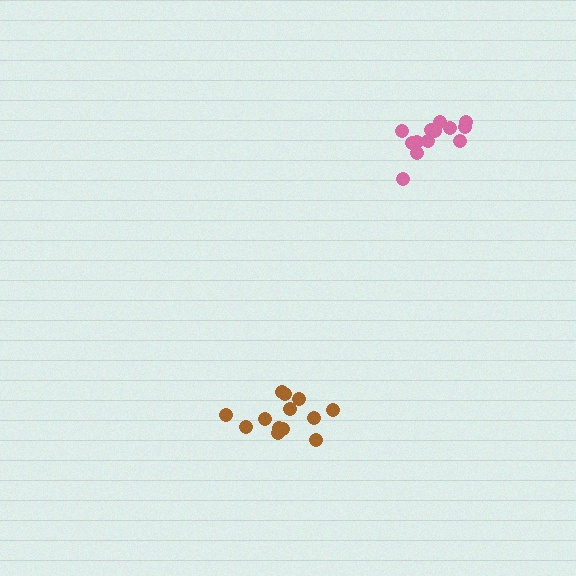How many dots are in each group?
Group 1: 13 dots, Group 2: 13 dots (26 total).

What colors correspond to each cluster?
The clusters are colored: brown, pink.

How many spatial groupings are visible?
There are 2 spatial groupings.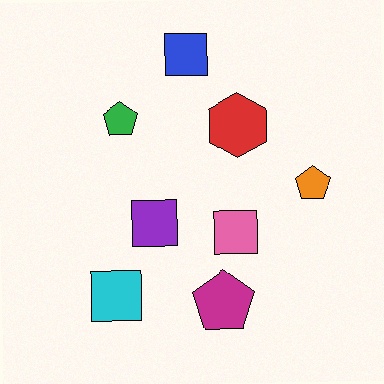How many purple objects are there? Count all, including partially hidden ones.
There is 1 purple object.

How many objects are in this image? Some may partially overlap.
There are 8 objects.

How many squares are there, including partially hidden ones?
There are 4 squares.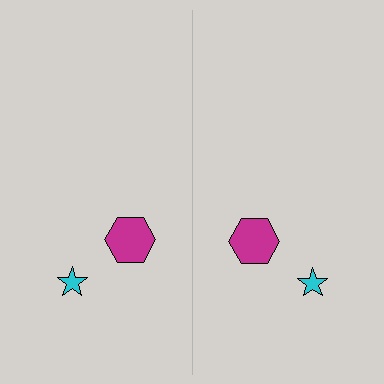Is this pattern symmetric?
Yes, this pattern has bilateral (reflection) symmetry.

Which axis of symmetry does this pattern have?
The pattern has a vertical axis of symmetry running through the center of the image.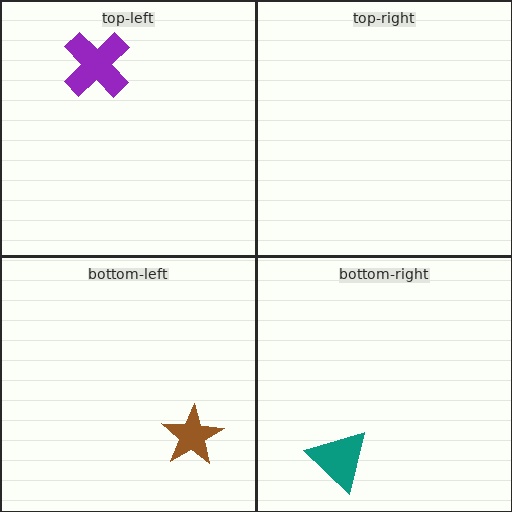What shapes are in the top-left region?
The purple cross.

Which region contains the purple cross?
The top-left region.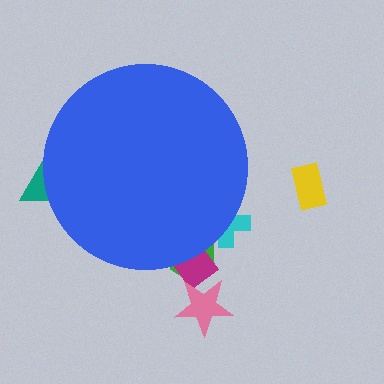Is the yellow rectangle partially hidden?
No, the yellow rectangle is fully visible.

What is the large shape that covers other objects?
A blue circle.